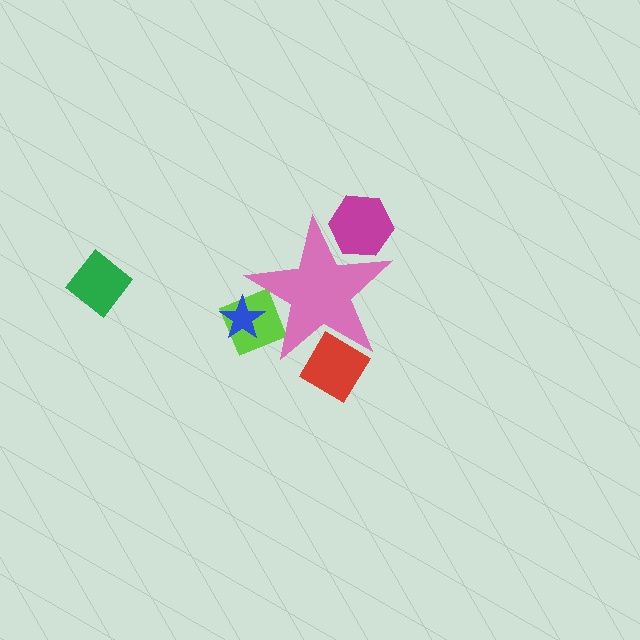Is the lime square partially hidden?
Yes, the lime square is partially hidden behind the pink star.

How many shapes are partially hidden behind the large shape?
5 shapes are partially hidden.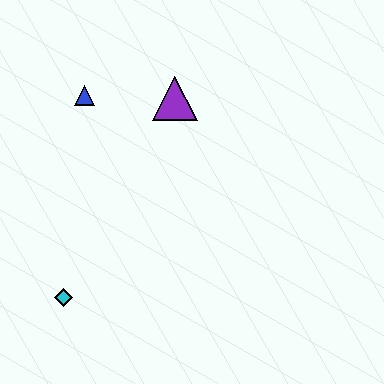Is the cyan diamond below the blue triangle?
Yes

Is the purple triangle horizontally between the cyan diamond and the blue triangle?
No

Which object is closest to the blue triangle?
The purple triangle is closest to the blue triangle.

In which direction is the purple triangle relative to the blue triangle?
The purple triangle is to the right of the blue triangle.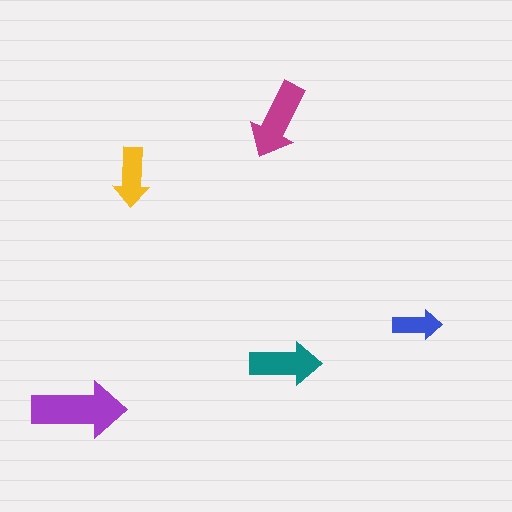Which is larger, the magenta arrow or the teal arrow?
The magenta one.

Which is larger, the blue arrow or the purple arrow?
The purple one.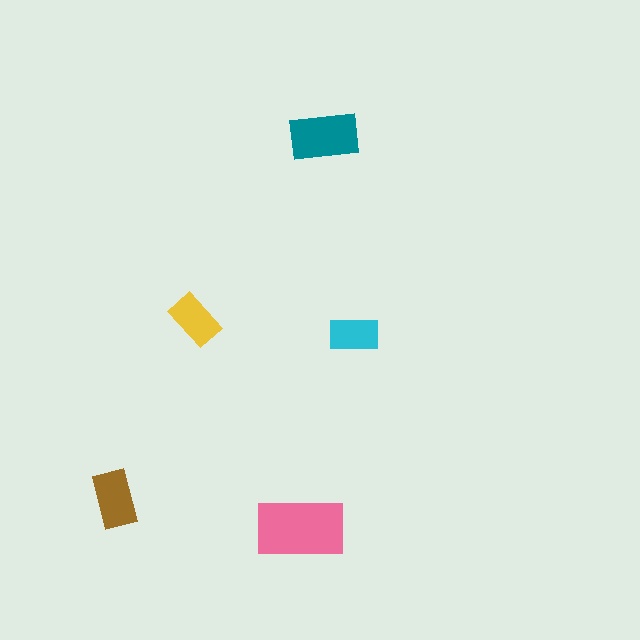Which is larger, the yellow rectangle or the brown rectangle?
The brown one.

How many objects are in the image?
There are 5 objects in the image.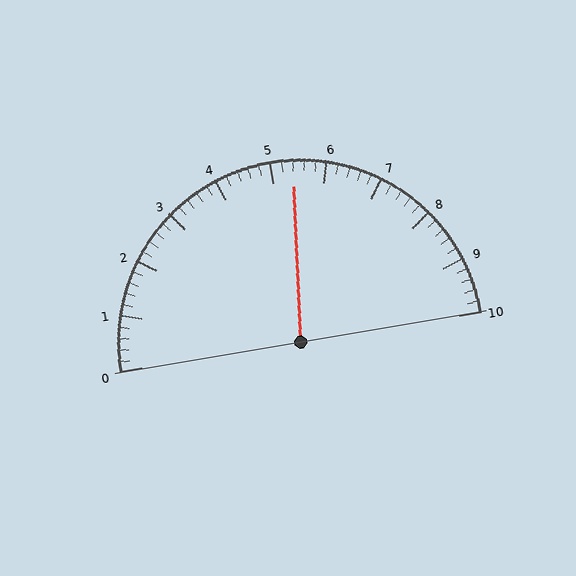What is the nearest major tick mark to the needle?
The nearest major tick mark is 5.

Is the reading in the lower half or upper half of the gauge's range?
The reading is in the upper half of the range (0 to 10).